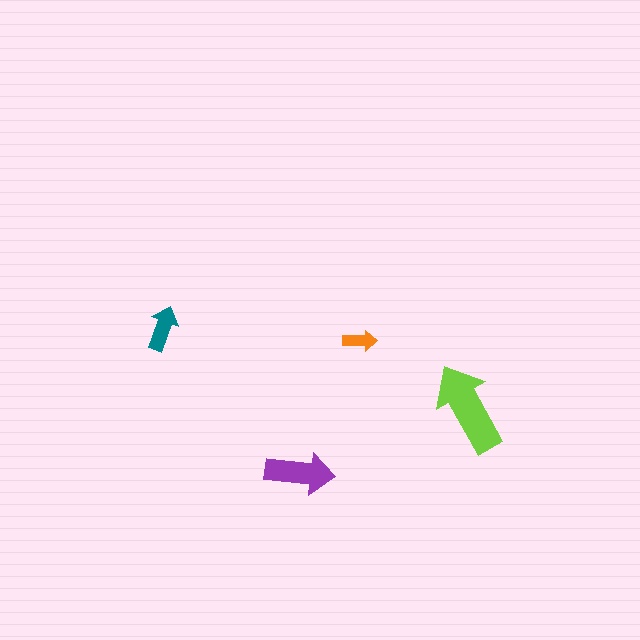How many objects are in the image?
There are 4 objects in the image.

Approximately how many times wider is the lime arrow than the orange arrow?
About 2.5 times wider.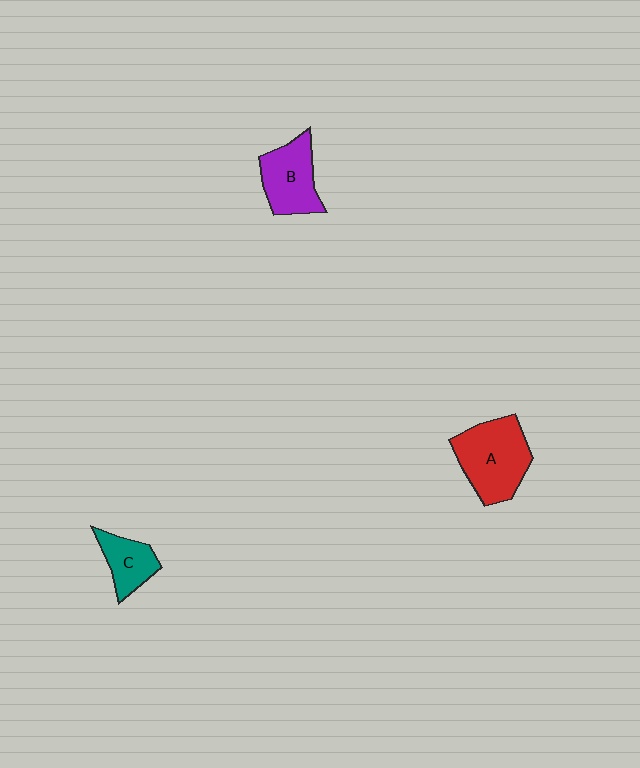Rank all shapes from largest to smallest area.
From largest to smallest: A (red), B (purple), C (teal).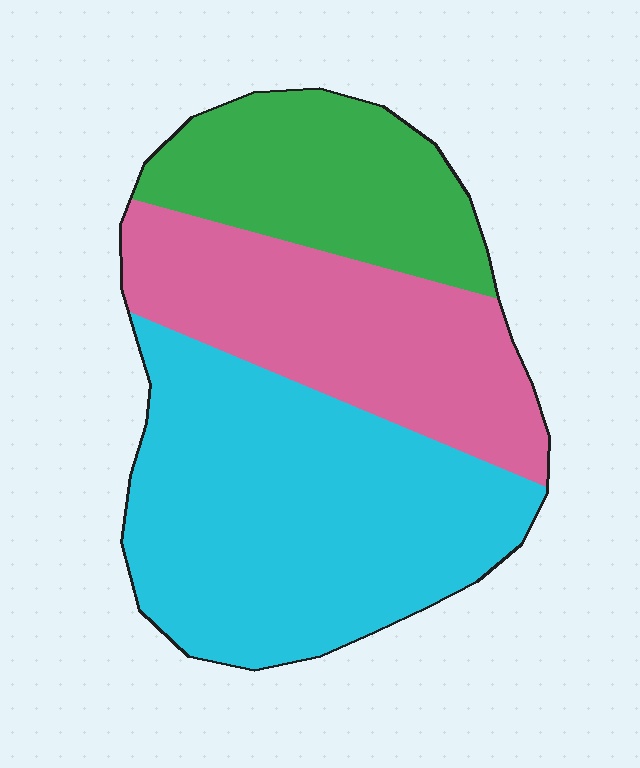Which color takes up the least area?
Green, at roughly 25%.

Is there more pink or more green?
Pink.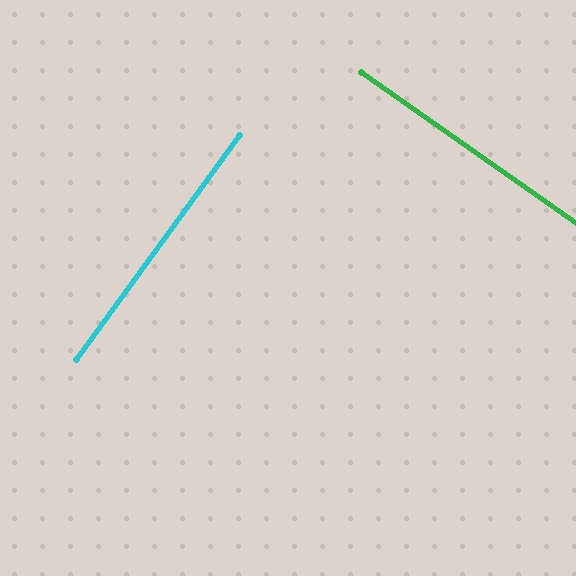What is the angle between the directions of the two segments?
Approximately 89 degrees.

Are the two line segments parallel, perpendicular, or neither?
Perpendicular — they meet at approximately 89°.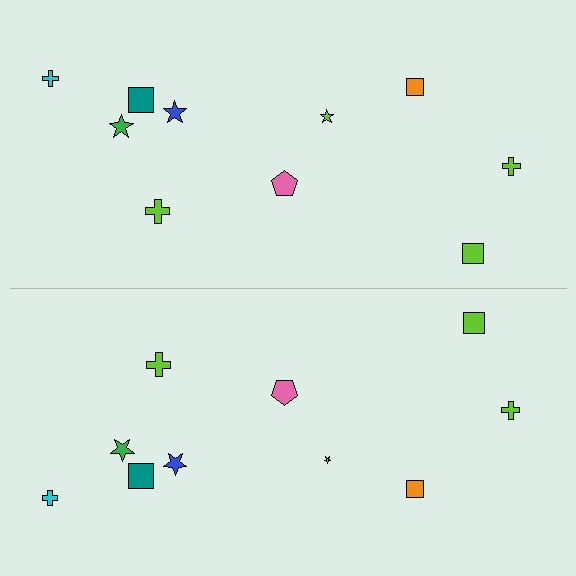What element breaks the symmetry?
The lime star on the bottom side has a different size than its mirror counterpart.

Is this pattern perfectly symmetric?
No, the pattern is not perfectly symmetric. The lime star on the bottom side has a different size than its mirror counterpart.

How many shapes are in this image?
There are 20 shapes in this image.